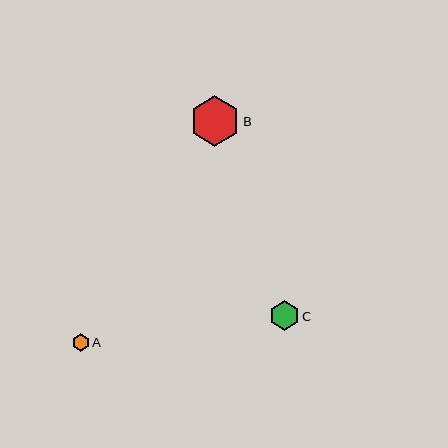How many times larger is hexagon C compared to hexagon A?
Hexagon C is approximately 1.7 times the size of hexagon A.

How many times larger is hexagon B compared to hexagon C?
Hexagon B is approximately 1.7 times the size of hexagon C.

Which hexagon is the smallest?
Hexagon A is the smallest with a size of approximately 17 pixels.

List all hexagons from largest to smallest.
From largest to smallest: B, C, A.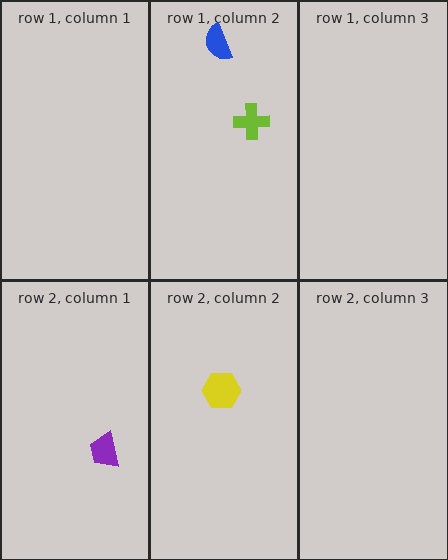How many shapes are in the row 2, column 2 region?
1.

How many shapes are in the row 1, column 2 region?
2.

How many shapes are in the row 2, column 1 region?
1.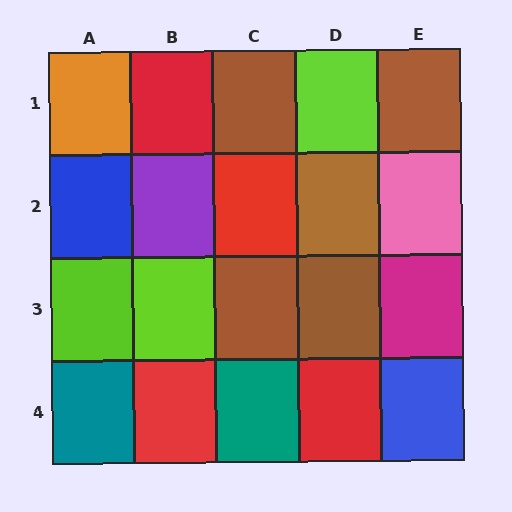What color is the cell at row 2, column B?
Purple.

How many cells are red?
4 cells are red.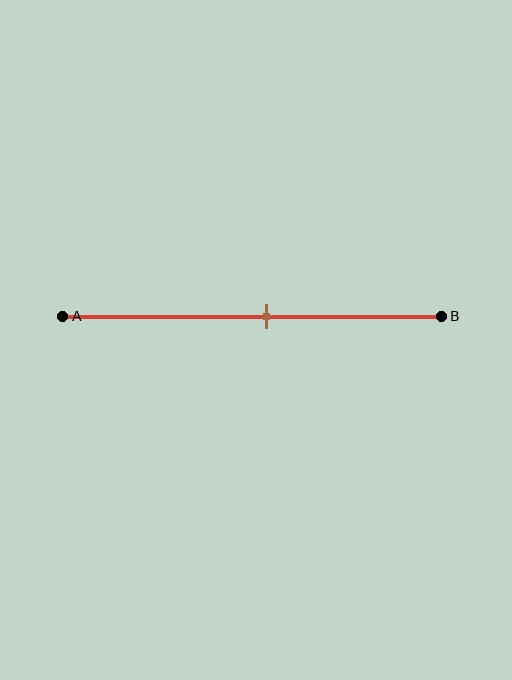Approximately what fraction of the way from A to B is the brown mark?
The brown mark is approximately 55% of the way from A to B.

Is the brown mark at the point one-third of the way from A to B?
No, the mark is at about 55% from A, not at the 33% one-third point.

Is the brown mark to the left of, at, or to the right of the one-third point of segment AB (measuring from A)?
The brown mark is to the right of the one-third point of segment AB.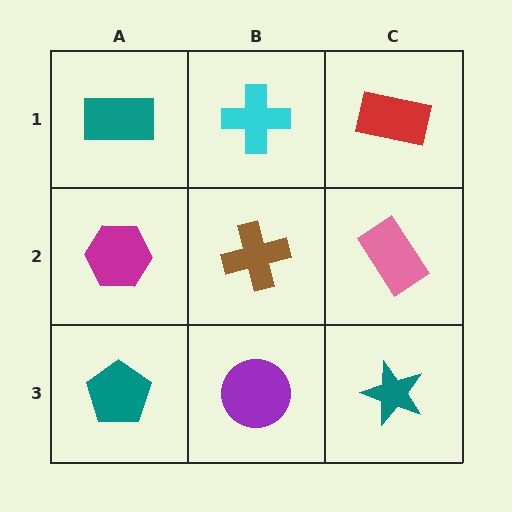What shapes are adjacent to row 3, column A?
A magenta hexagon (row 2, column A), a purple circle (row 3, column B).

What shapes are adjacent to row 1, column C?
A pink rectangle (row 2, column C), a cyan cross (row 1, column B).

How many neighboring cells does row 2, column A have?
3.